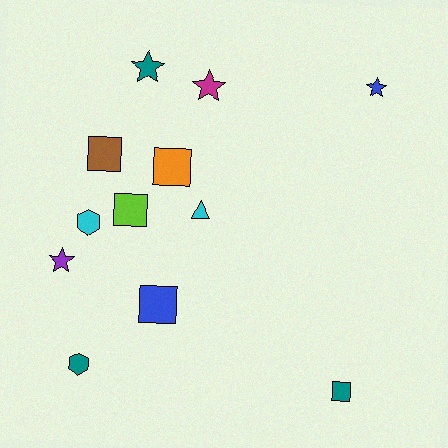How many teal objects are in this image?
There are 3 teal objects.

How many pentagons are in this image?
There are no pentagons.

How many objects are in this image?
There are 12 objects.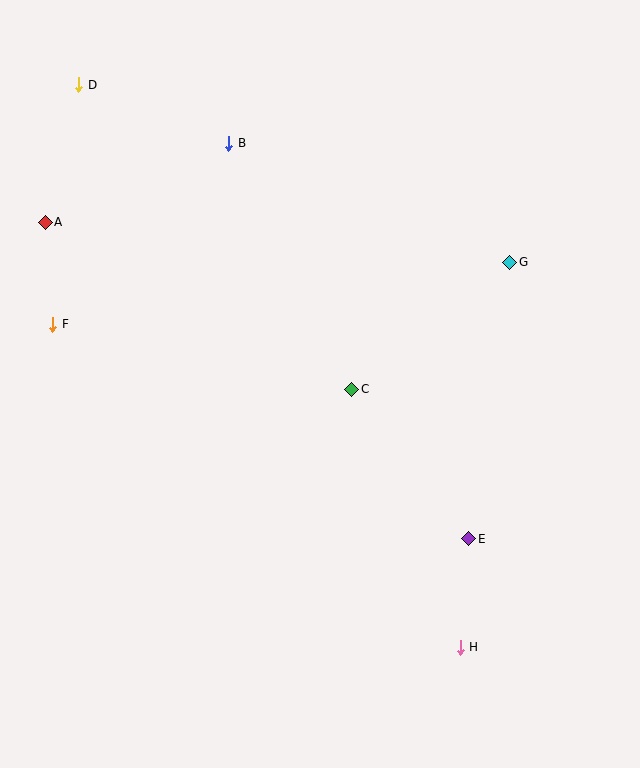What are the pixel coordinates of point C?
Point C is at (352, 389).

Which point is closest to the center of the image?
Point C at (352, 389) is closest to the center.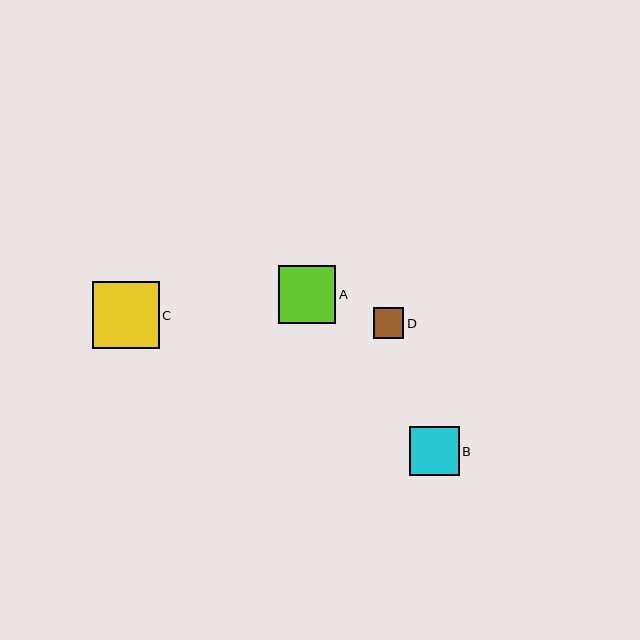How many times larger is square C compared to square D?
Square C is approximately 2.2 times the size of square D.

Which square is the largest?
Square C is the largest with a size of approximately 66 pixels.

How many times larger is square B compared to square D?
Square B is approximately 1.6 times the size of square D.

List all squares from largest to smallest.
From largest to smallest: C, A, B, D.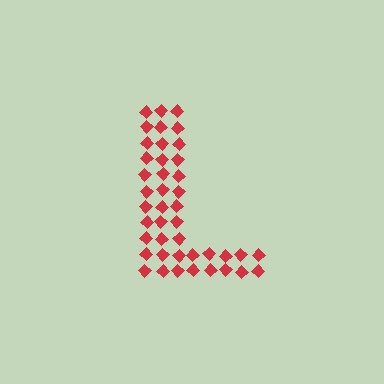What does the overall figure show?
The overall figure shows the letter L.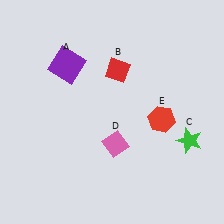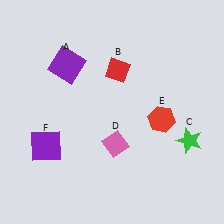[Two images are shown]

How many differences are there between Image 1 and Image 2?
There is 1 difference between the two images.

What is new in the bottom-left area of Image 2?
A purple square (F) was added in the bottom-left area of Image 2.